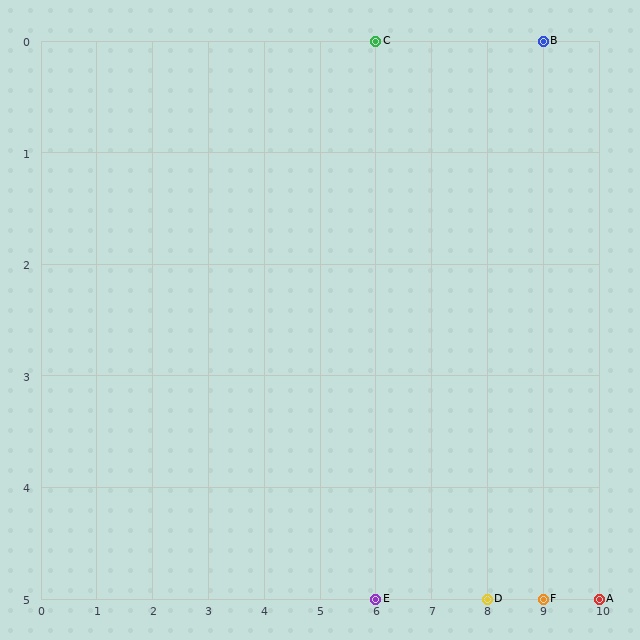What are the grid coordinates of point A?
Point A is at grid coordinates (10, 5).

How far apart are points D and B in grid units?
Points D and B are 1 column and 5 rows apart (about 5.1 grid units diagonally).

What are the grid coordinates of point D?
Point D is at grid coordinates (8, 5).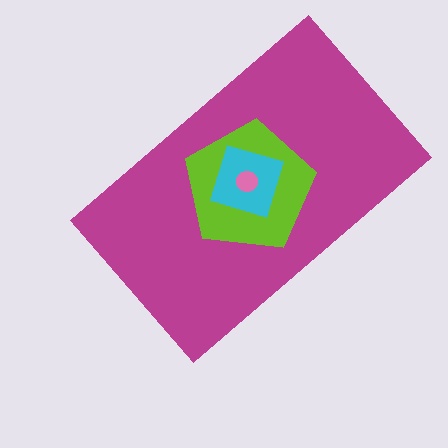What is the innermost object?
The pink circle.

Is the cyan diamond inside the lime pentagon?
Yes.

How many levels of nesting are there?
4.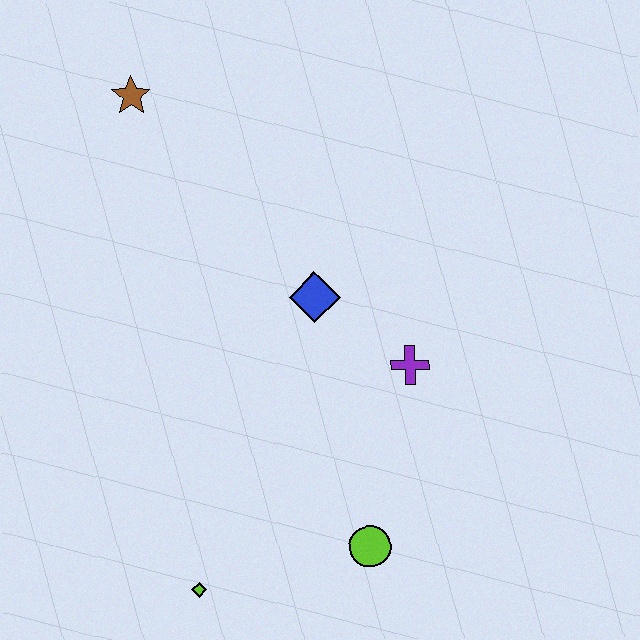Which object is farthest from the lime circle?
The brown star is farthest from the lime circle.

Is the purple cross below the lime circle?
No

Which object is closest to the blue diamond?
The purple cross is closest to the blue diamond.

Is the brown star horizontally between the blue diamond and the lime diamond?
No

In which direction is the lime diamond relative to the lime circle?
The lime diamond is to the left of the lime circle.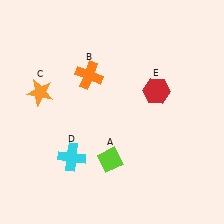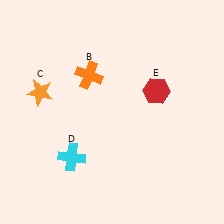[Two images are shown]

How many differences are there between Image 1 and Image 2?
There is 1 difference between the two images.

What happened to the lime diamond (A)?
The lime diamond (A) was removed in Image 2. It was in the bottom-left area of Image 1.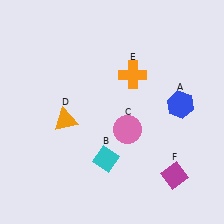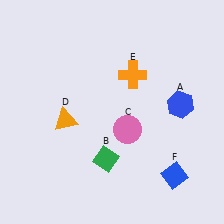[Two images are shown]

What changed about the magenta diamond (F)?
In Image 1, F is magenta. In Image 2, it changed to blue.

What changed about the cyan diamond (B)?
In Image 1, B is cyan. In Image 2, it changed to green.